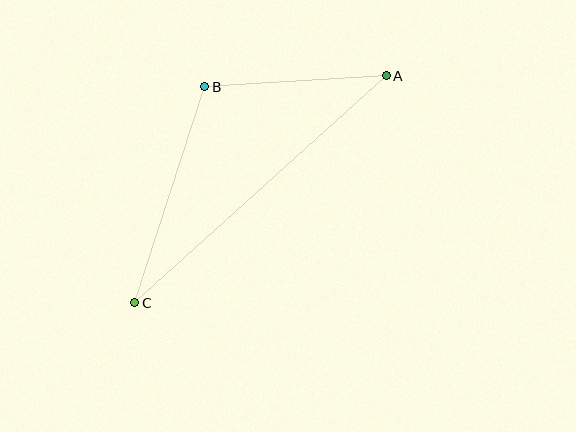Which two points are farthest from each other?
Points A and C are farthest from each other.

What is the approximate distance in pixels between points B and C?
The distance between B and C is approximately 227 pixels.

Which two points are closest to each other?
Points A and B are closest to each other.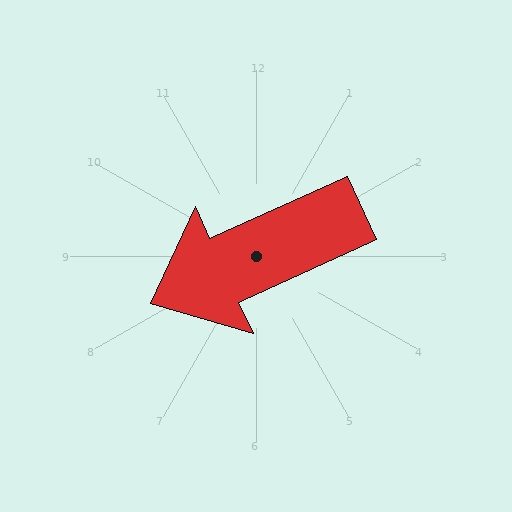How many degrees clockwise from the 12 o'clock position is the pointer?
Approximately 246 degrees.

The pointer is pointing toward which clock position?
Roughly 8 o'clock.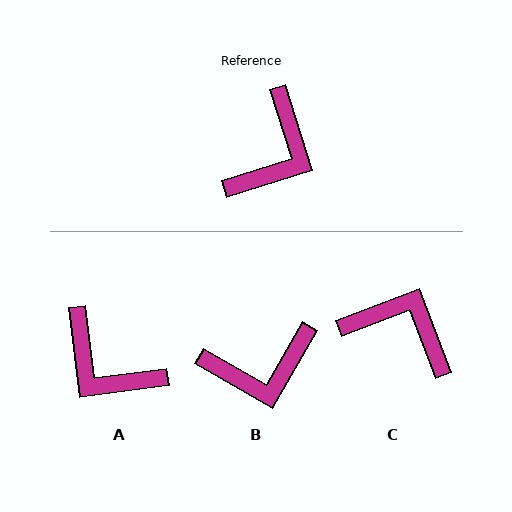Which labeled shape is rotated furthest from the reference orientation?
A, about 100 degrees away.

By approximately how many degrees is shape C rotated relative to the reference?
Approximately 93 degrees counter-clockwise.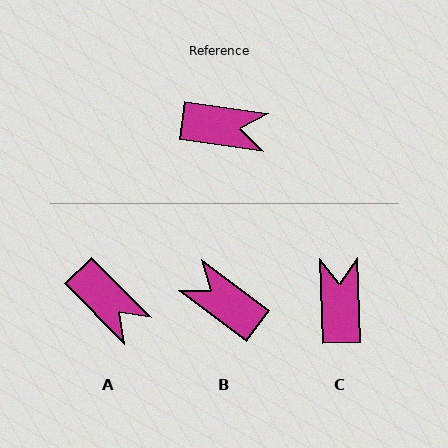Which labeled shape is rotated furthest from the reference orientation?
B, about 151 degrees away.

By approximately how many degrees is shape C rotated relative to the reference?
Approximately 99 degrees counter-clockwise.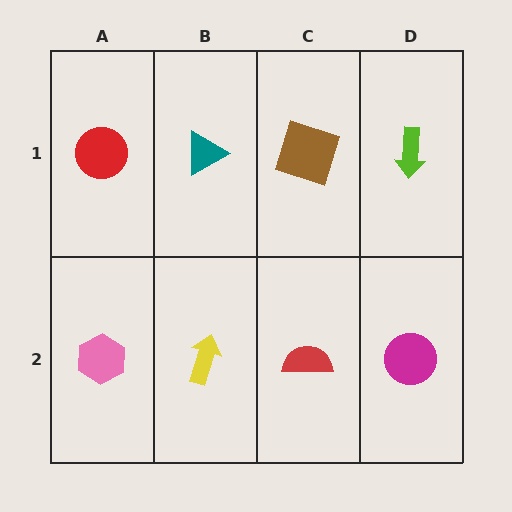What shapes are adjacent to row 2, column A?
A red circle (row 1, column A), a yellow arrow (row 2, column B).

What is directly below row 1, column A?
A pink hexagon.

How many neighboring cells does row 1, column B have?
3.